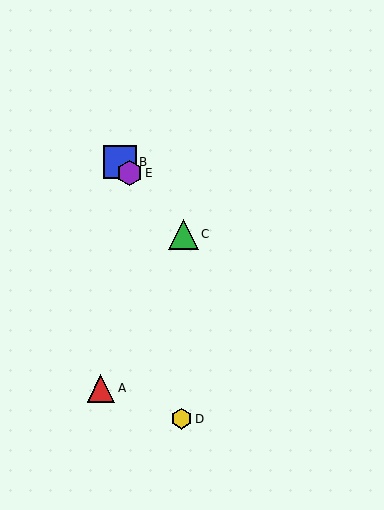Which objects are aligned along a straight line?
Objects B, C, E are aligned along a straight line.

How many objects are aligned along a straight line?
3 objects (B, C, E) are aligned along a straight line.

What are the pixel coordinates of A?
Object A is at (101, 388).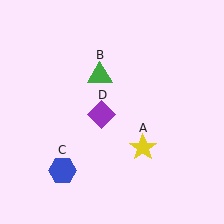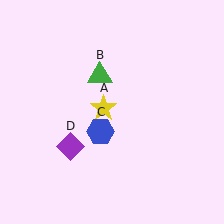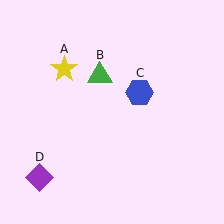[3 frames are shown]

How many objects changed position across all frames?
3 objects changed position: yellow star (object A), blue hexagon (object C), purple diamond (object D).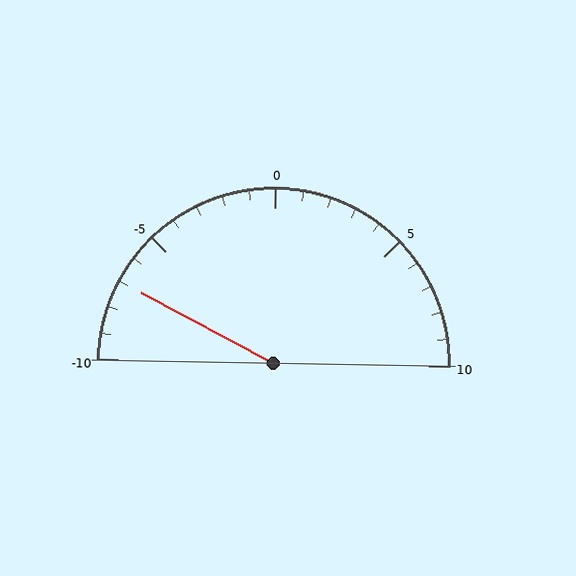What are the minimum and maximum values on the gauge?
The gauge ranges from -10 to 10.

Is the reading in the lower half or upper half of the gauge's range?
The reading is in the lower half of the range (-10 to 10).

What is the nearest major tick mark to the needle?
The nearest major tick mark is -5.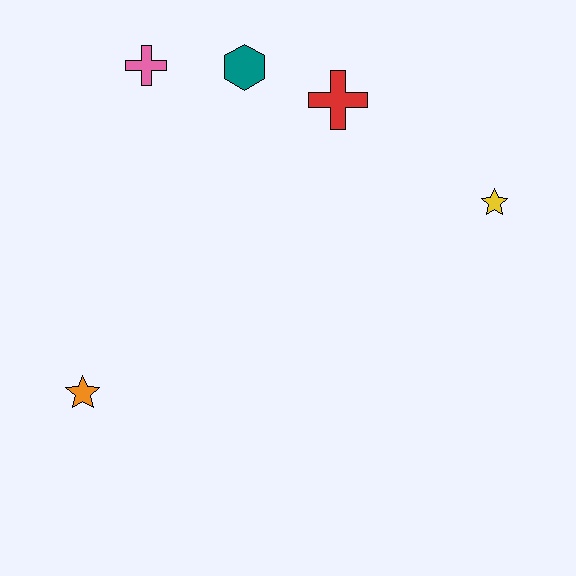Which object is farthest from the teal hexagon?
The orange star is farthest from the teal hexagon.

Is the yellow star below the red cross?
Yes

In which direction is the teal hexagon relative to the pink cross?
The teal hexagon is to the right of the pink cross.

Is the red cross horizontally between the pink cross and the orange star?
No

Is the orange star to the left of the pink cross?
Yes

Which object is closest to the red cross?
The teal hexagon is closest to the red cross.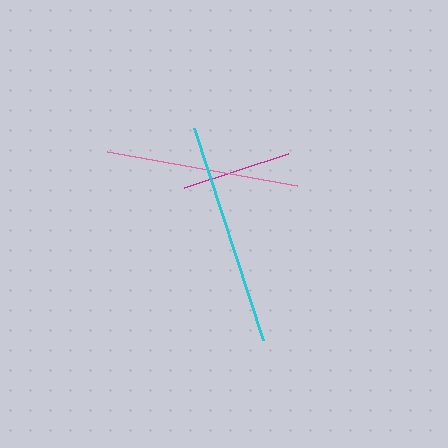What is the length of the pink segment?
The pink segment is approximately 193 pixels long.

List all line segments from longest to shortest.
From longest to shortest: cyan, pink, magenta.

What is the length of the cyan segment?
The cyan segment is approximately 224 pixels long.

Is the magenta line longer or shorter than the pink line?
The pink line is longer than the magenta line.